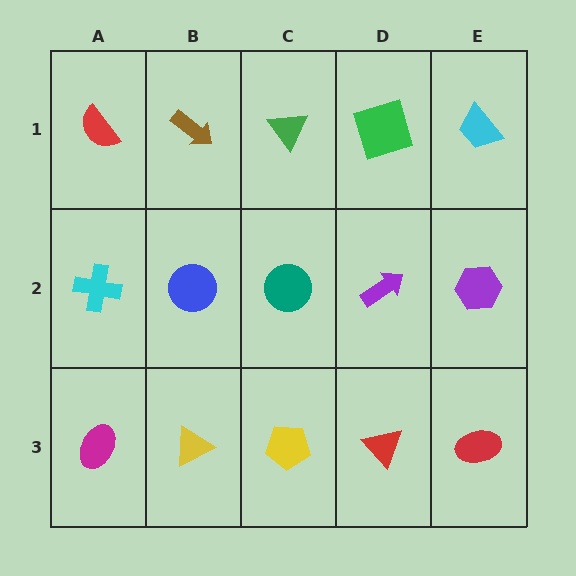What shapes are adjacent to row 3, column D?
A purple arrow (row 2, column D), a yellow pentagon (row 3, column C), a red ellipse (row 3, column E).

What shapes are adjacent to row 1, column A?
A cyan cross (row 2, column A), a brown arrow (row 1, column B).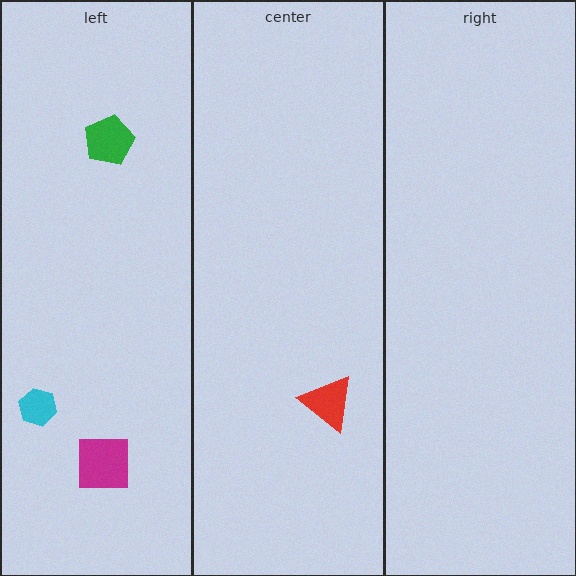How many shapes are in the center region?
1.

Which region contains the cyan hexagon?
The left region.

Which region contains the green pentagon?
The left region.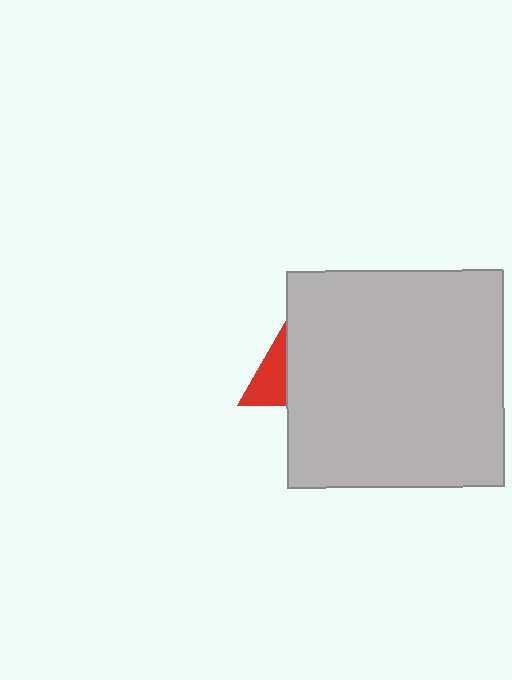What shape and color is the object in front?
The object in front is a light gray square.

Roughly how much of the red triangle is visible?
A small part of it is visible (roughly 38%).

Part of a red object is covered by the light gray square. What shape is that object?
It is a triangle.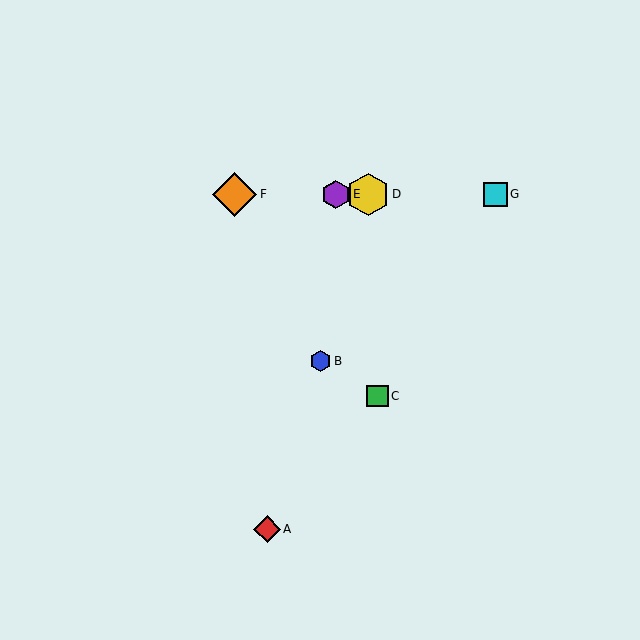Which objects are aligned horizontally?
Objects D, E, F, G are aligned horizontally.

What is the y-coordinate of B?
Object B is at y≈361.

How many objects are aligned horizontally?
4 objects (D, E, F, G) are aligned horizontally.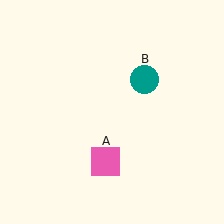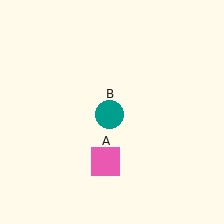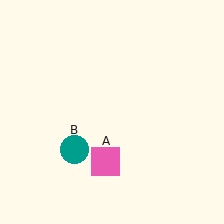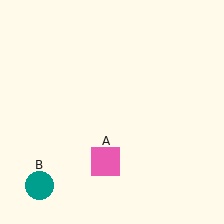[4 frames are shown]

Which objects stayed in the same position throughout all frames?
Pink square (object A) remained stationary.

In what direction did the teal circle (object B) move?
The teal circle (object B) moved down and to the left.